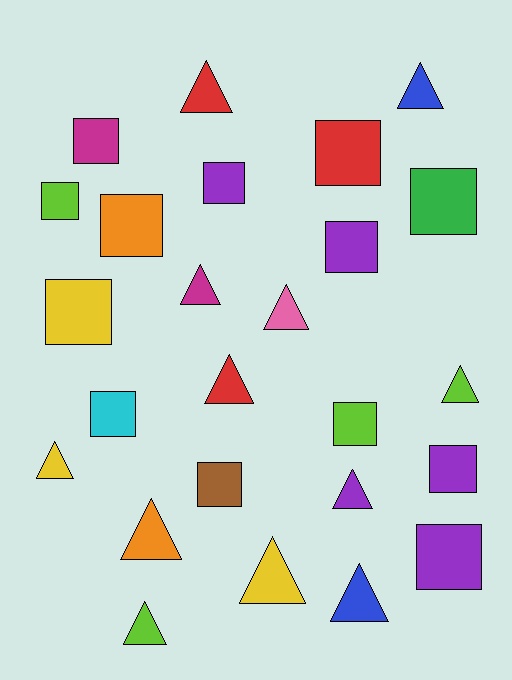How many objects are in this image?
There are 25 objects.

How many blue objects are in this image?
There are 2 blue objects.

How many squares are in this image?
There are 13 squares.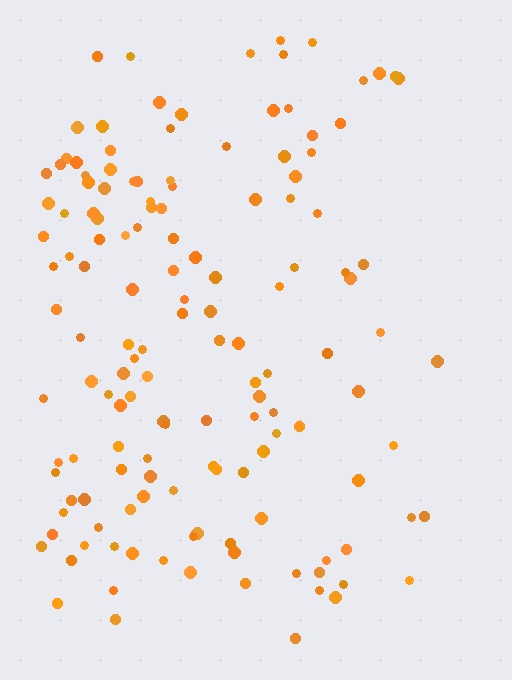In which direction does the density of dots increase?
From right to left, with the left side densest.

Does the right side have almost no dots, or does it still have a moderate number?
Still a moderate number, just noticeably fewer than the left.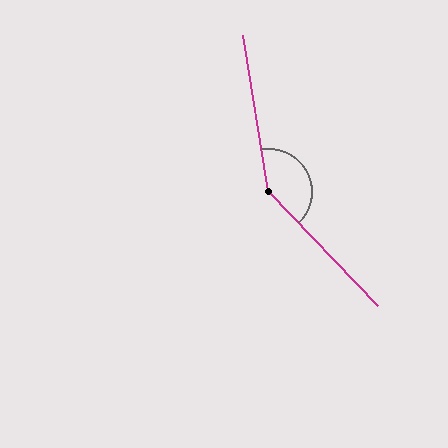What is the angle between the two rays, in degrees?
Approximately 145 degrees.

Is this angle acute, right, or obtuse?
It is obtuse.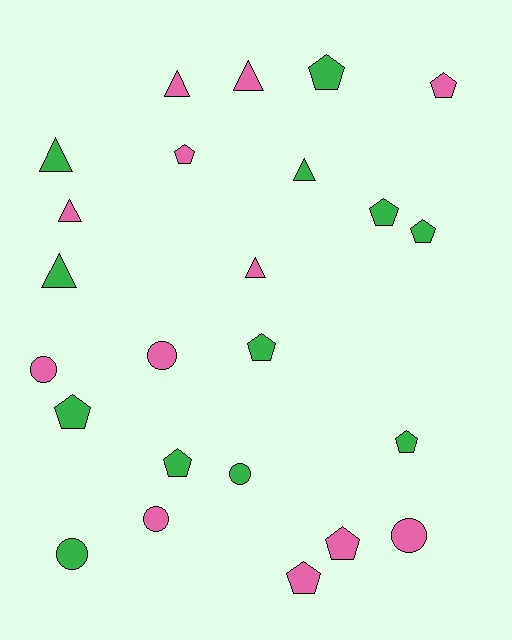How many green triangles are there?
There are 3 green triangles.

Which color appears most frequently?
Pink, with 12 objects.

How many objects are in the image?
There are 24 objects.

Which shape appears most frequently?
Pentagon, with 11 objects.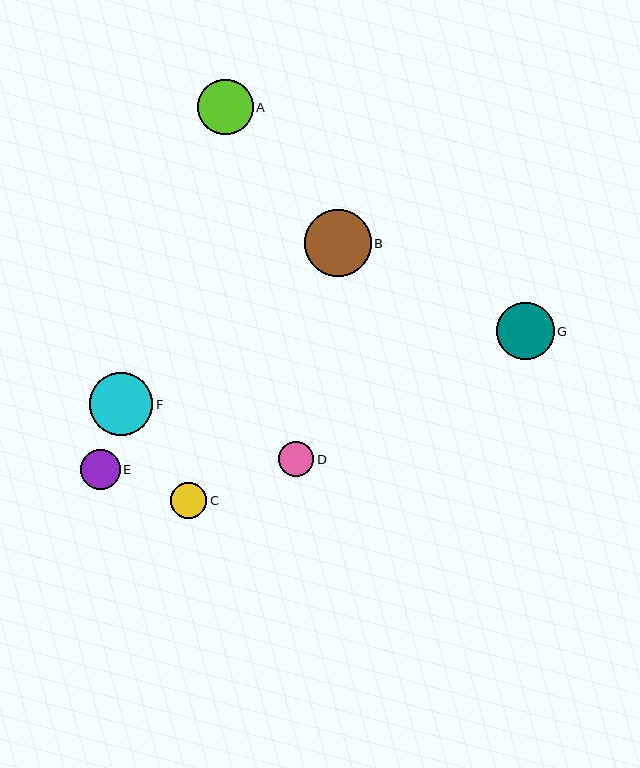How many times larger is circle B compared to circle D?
Circle B is approximately 1.9 times the size of circle D.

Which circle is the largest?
Circle B is the largest with a size of approximately 67 pixels.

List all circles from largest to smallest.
From largest to smallest: B, F, G, A, E, C, D.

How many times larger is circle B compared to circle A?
Circle B is approximately 1.2 times the size of circle A.